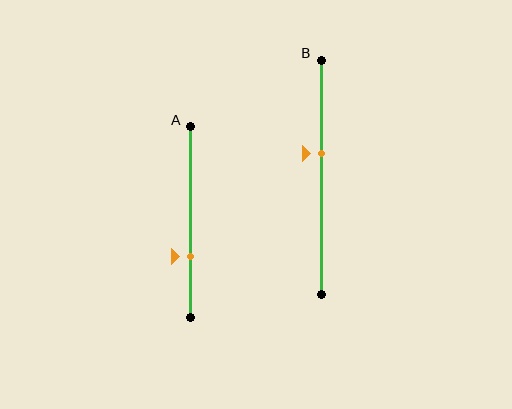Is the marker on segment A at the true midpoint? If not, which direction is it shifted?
No, the marker on segment A is shifted downward by about 18% of the segment length.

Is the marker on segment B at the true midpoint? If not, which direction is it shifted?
No, the marker on segment B is shifted upward by about 10% of the segment length.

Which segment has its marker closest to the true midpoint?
Segment B has its marker closest to the true midpoint.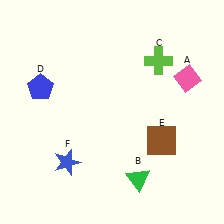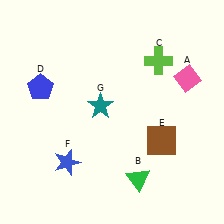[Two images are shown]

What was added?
A teal star (G) was added in Image 2.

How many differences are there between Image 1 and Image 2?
There is 1 difference between the two images.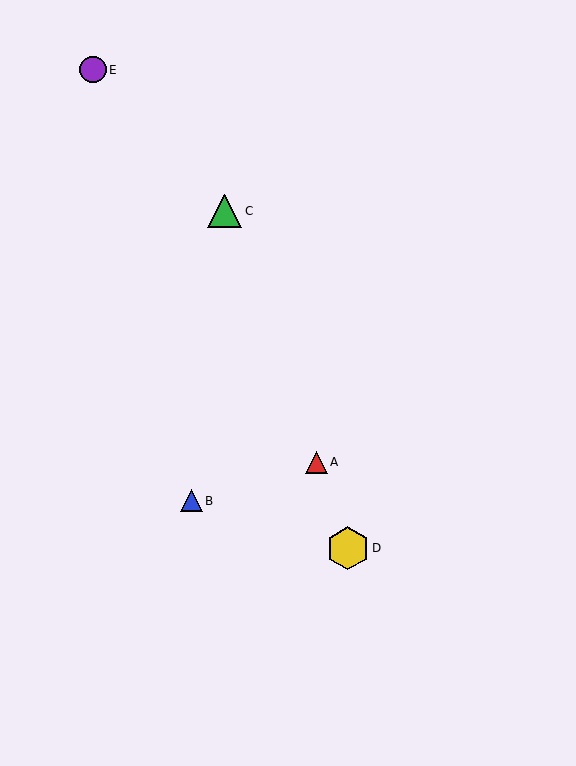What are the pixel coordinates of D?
Object D is at (348, 548).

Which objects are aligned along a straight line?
Objects A, C, D are aligned along a straight line.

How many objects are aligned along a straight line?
3 objects (A, C, D) are aligned along a straight line.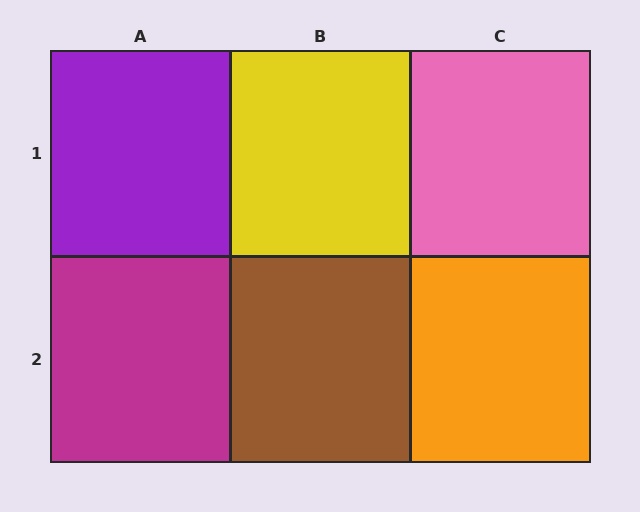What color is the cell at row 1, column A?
Purple.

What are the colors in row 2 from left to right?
Magenta, brown, orange.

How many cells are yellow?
1 cell is yellow.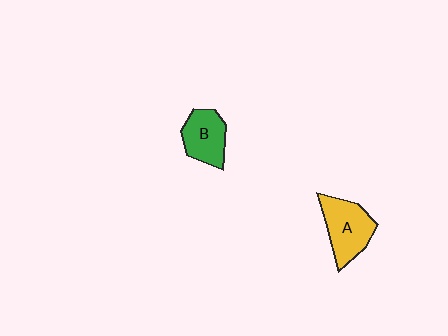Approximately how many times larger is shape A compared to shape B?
Approximately 1.2 times.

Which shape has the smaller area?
Shape B (green).